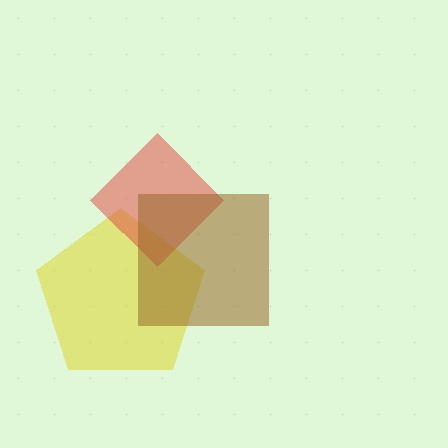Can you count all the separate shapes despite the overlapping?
Yes, there are 3 separate shapes.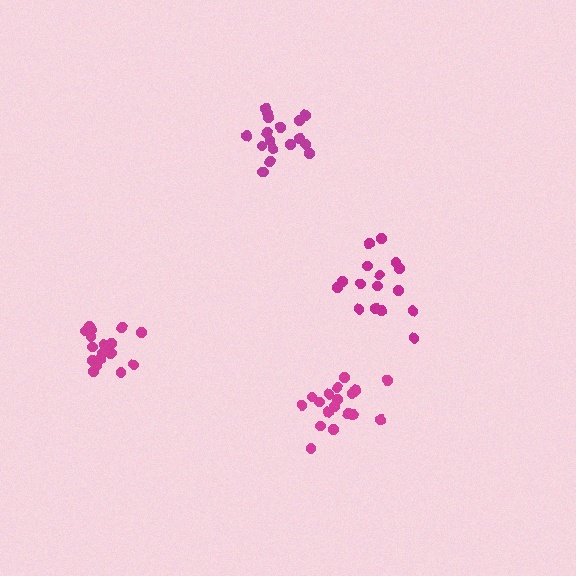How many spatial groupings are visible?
There are 4 spatial groupings.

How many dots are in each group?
Group 1: 18 dots, Group 2: 18 dots, Group 3: 16 dots, Group 4: 18 dots (70 total).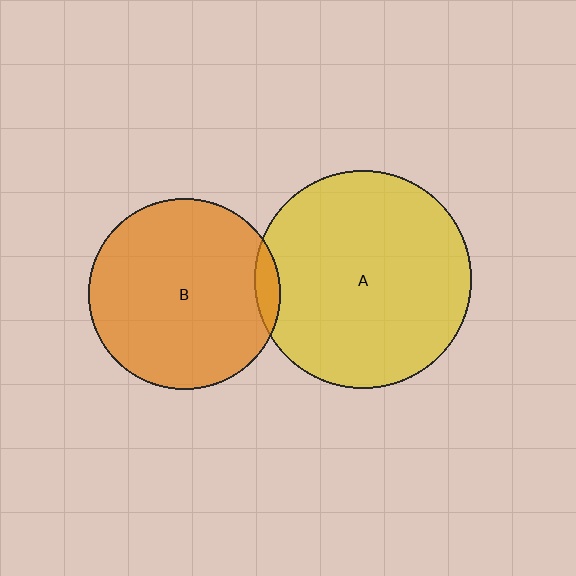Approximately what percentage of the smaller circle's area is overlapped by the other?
Approximately 5%.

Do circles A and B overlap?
Yes.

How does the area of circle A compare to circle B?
Approximately 1.3 times.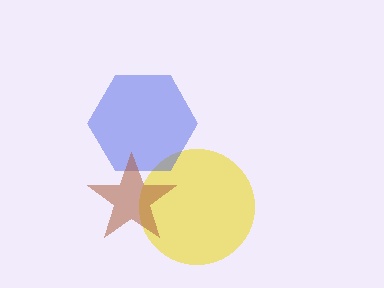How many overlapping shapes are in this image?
There are 3 overlapping shapes in the image.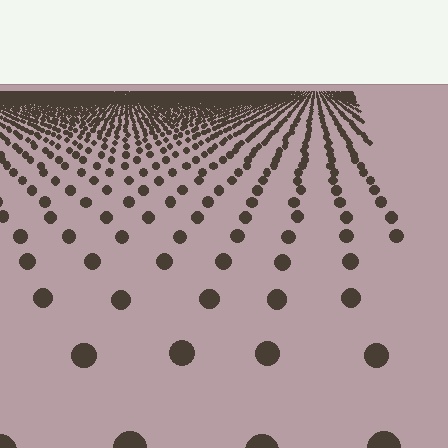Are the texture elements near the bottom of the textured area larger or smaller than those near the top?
Larger. Near the bottom, elements are closer to the viewer and appear at a bigger on-screen size.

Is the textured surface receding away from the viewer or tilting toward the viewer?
The surface is receding away from the viewer. Texture elements get smaller and denser toward the top.